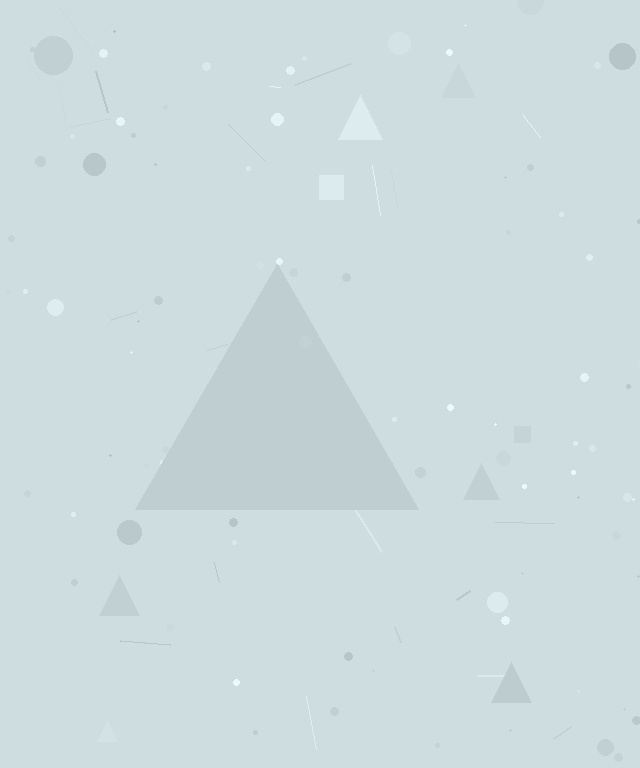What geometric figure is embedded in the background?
A triangle is embedded in the background.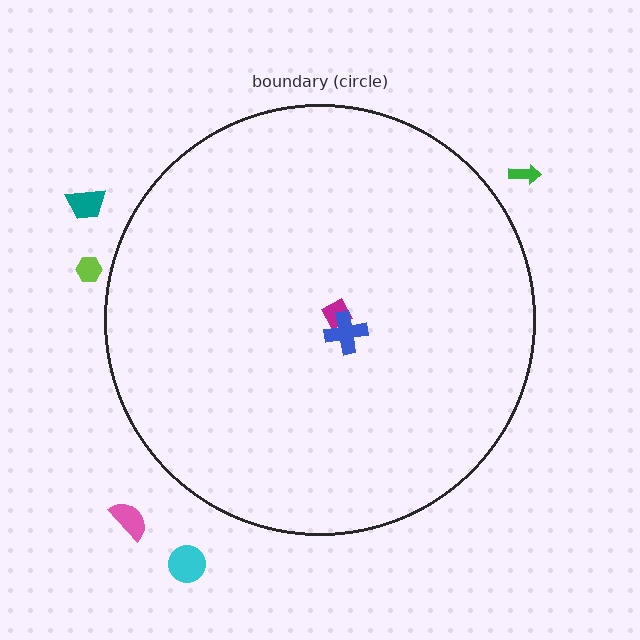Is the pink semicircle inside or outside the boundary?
Outside.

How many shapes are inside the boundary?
2 inside, 5 outside.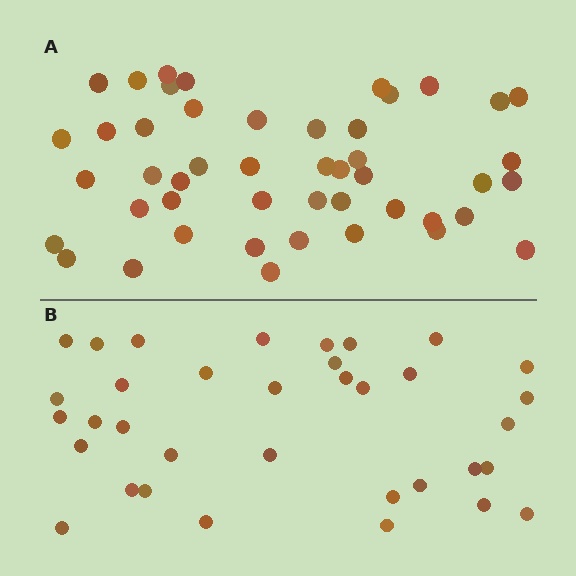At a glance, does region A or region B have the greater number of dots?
Region A (the top region) has more dots.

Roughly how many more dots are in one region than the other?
Region A has roughly 12 or so more dots than region B.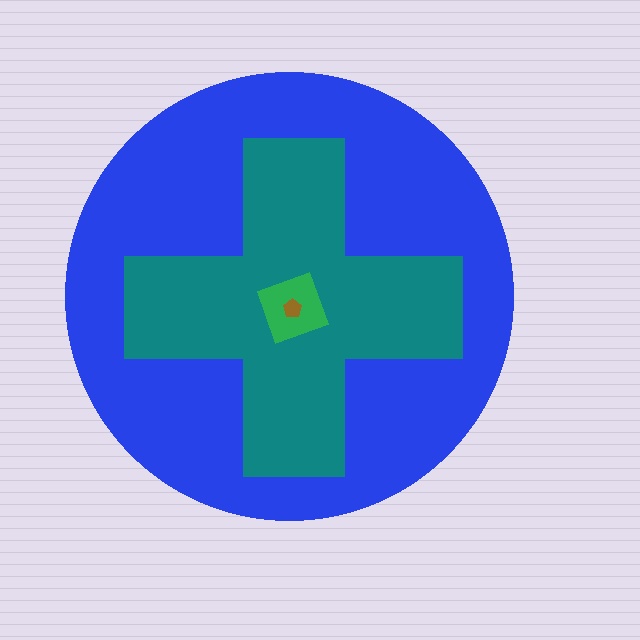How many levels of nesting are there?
4.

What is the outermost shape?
The blue circle.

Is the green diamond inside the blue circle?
Yes.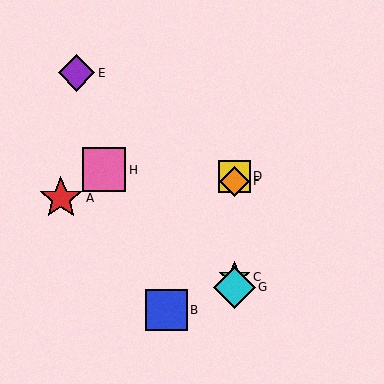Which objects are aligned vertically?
Objects C, D, F, G are aligned vertically.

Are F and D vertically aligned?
Yes, both are at x≈234.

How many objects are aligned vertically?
4 objects (C, D, F, G) are aligned vertically.